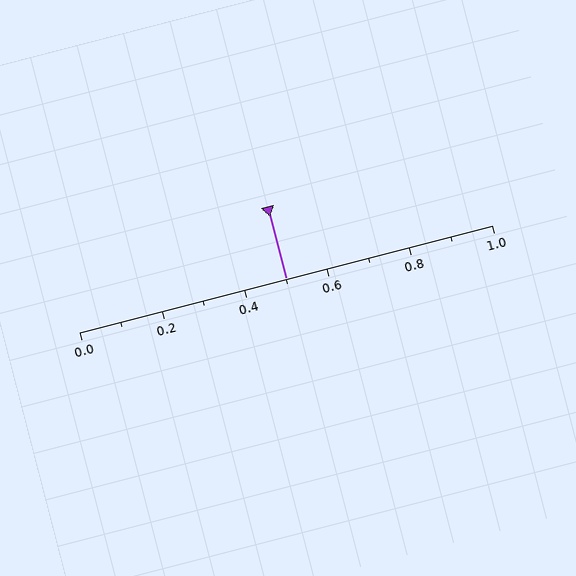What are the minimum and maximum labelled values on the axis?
The axis runs from 0.0 to 1.0.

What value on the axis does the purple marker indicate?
The marker indicates approximately 0.5.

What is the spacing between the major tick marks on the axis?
The major ticks are spaced 0.2 apart.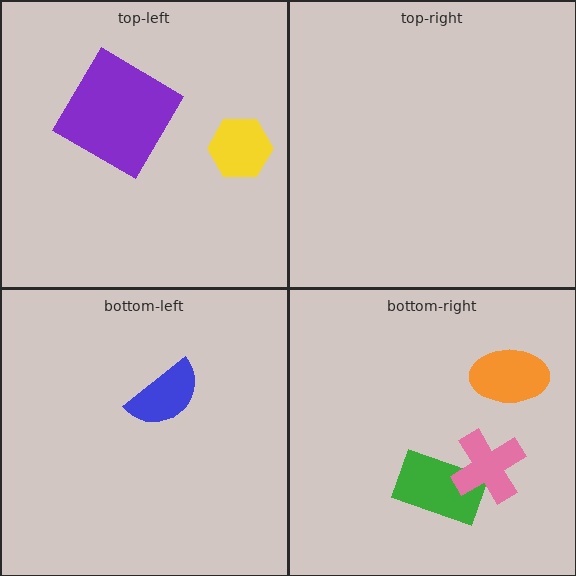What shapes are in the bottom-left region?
The blue semicircle.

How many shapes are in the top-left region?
2.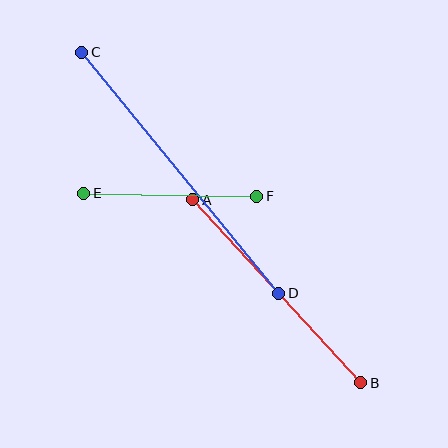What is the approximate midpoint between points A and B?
The midpoint is at approximately (277, 291) pixels.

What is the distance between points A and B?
The distance is approximately 248 pixels.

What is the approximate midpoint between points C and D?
The midpoint is at approximately (180, 173) pixels.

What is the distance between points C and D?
The distance is approximately 311 pixels.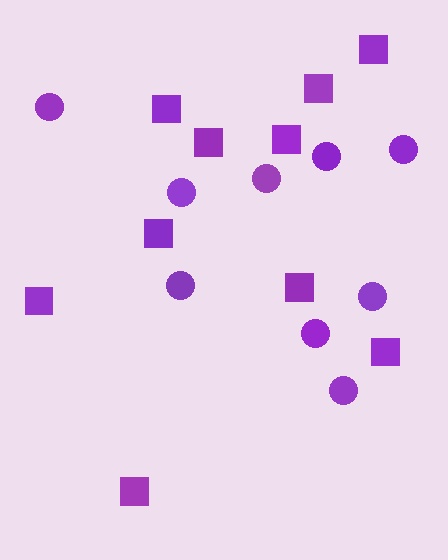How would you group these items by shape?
There are 2 groups: one group of circles (9) and one group of squares (10).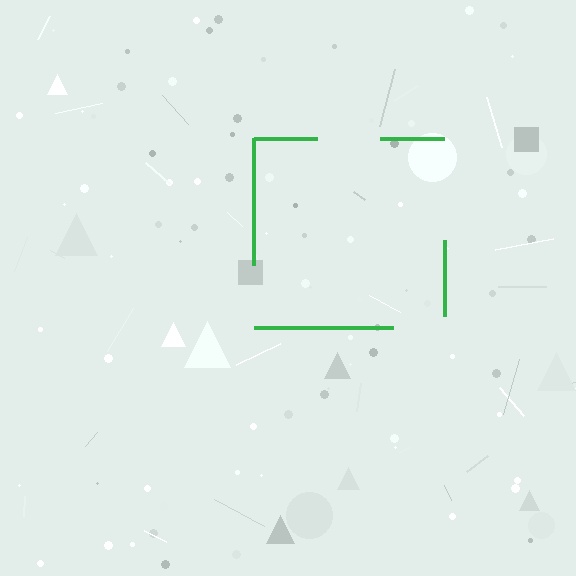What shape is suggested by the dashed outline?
The dashed outline suggests a square.